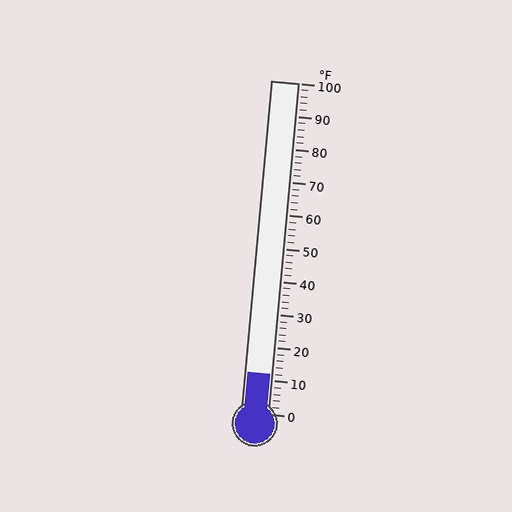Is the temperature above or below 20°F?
The temperature is below 20°F.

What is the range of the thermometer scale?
The thermometer scale ranges from 0°F to 100°F.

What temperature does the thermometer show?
The thermometer shows approximately 12°F.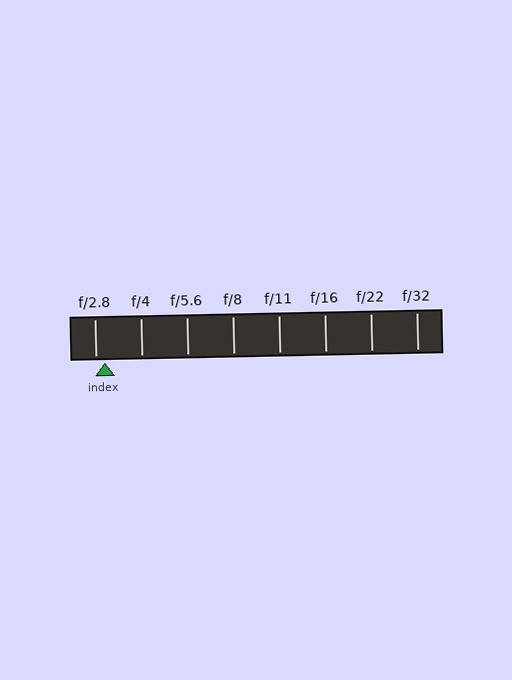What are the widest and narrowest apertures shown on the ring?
The widest aperture shown is f/2.8 and the narrowest is f/32.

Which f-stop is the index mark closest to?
The index mark is closest to f/2.8.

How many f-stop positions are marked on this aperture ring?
There are 8 f-stop positions marked.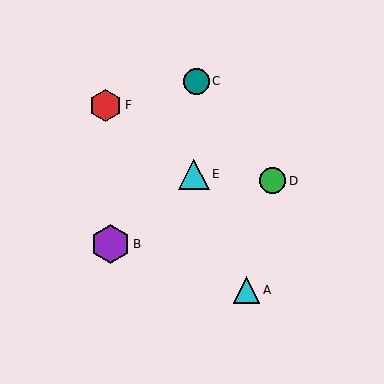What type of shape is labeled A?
Shape A is a cyan triangle.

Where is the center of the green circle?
The center of the green circle is at (272, 181).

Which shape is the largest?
The purple hexagon (labeled B) is the largest.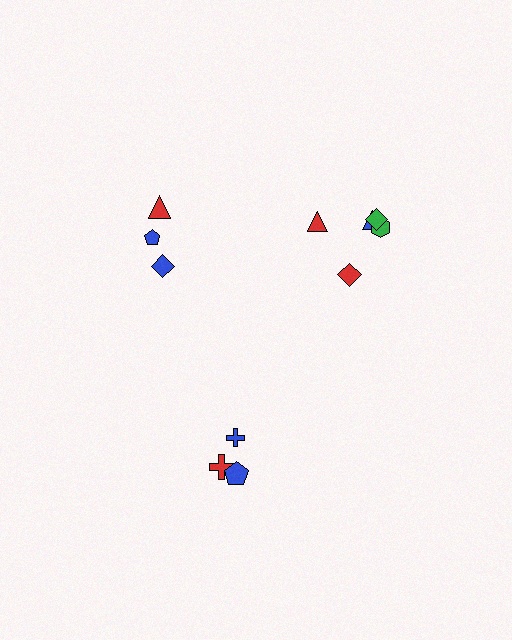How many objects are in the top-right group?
There are 5 objects.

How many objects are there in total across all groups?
There are 11 objects.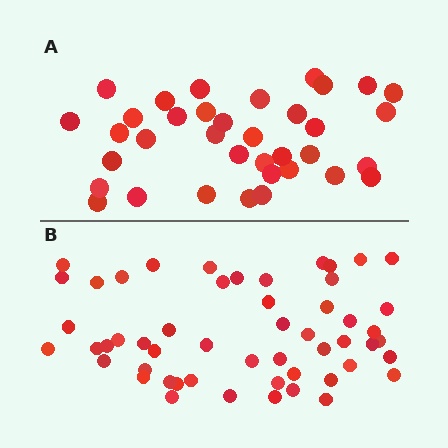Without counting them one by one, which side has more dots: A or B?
Region B (the bottom region) has more dots.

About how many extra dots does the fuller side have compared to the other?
Region B has approximately 15 more dots than region A.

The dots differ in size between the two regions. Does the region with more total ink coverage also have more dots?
No. Region A has more total ink coverage because its dots are larger, but region B actually contains more individual dots. Total area can be misleading — the number of items is what matters here.